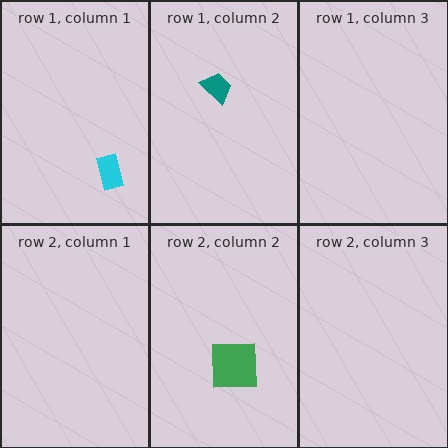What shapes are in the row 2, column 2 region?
The green square.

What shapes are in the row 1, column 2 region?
The teal trapezoid.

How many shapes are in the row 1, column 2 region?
1.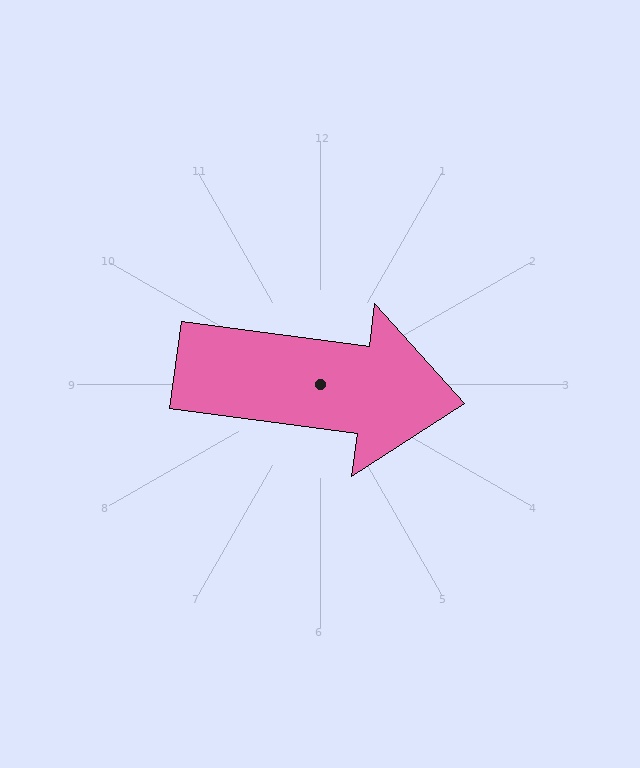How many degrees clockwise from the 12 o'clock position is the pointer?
Approximately 98 degrees.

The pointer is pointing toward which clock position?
Roughly 3 o'clock.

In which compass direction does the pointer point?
East.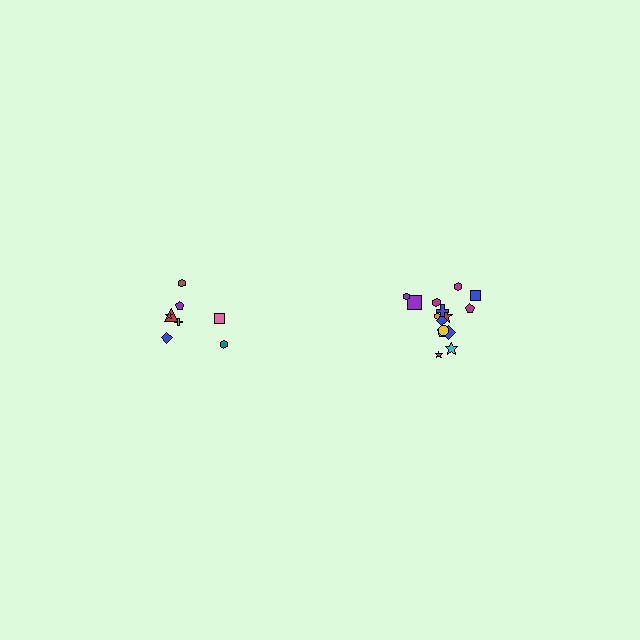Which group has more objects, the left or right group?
The right group.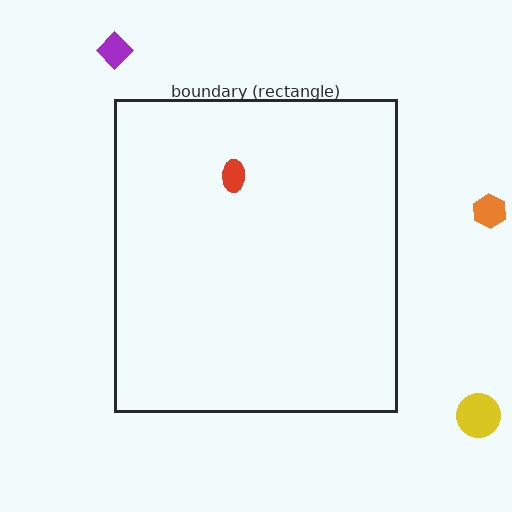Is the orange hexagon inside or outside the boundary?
Outside.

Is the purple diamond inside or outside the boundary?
Outside.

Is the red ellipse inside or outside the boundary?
Inside.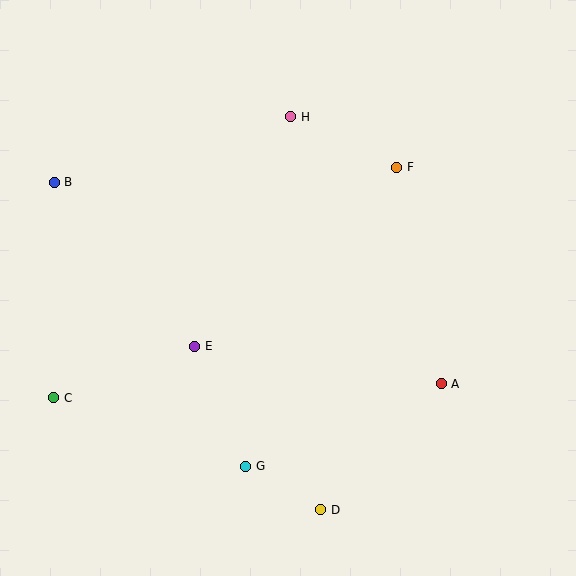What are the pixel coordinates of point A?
Point A is at (441, 384).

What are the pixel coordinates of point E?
Point E is at (195, 346).